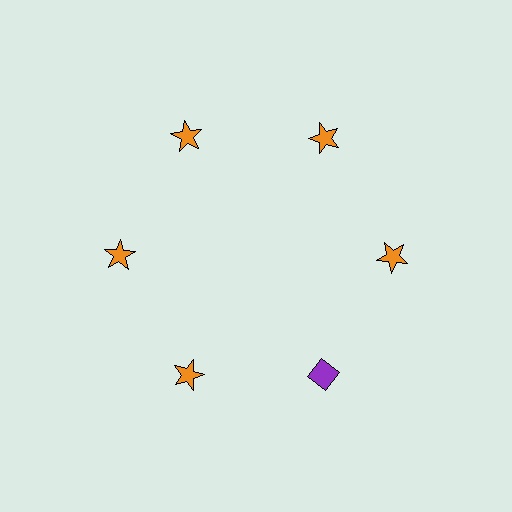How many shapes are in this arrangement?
There are 6 shapes arranged in a ring pattern.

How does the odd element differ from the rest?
It differs in both color (purple instead of orange) and shape (diamond instead of star).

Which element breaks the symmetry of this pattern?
The purple diamond at roughly the 5 o'clock position breaks the symmetry. All other shapes are orange stars.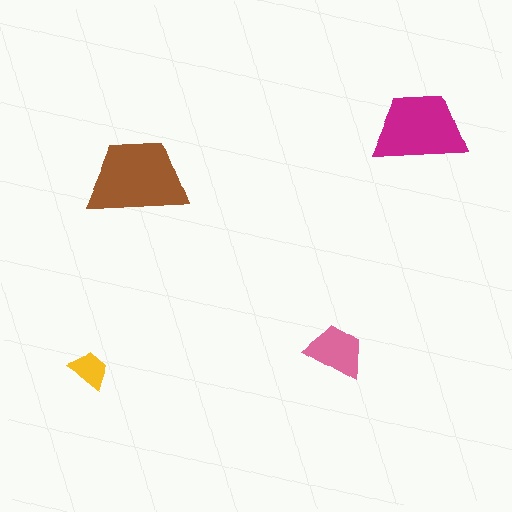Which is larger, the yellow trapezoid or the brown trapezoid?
The brown one.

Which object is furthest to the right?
The magenta trapezoid is rightmost.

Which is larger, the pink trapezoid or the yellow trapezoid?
The pink one.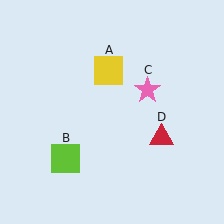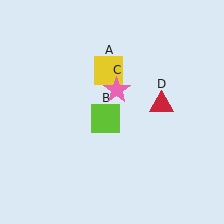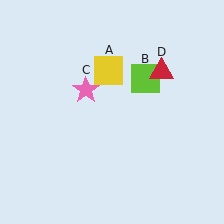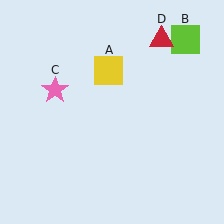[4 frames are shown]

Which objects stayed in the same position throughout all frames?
Yellow square (object A) remained stationary.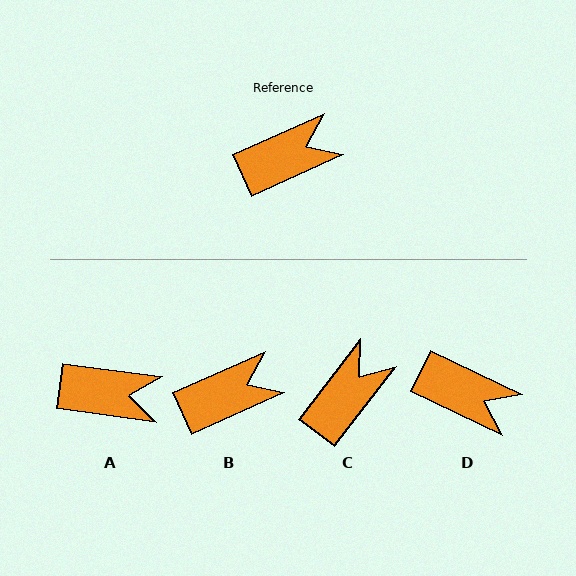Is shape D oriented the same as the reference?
No, it is off by about 50 degrees.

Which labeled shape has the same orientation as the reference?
B.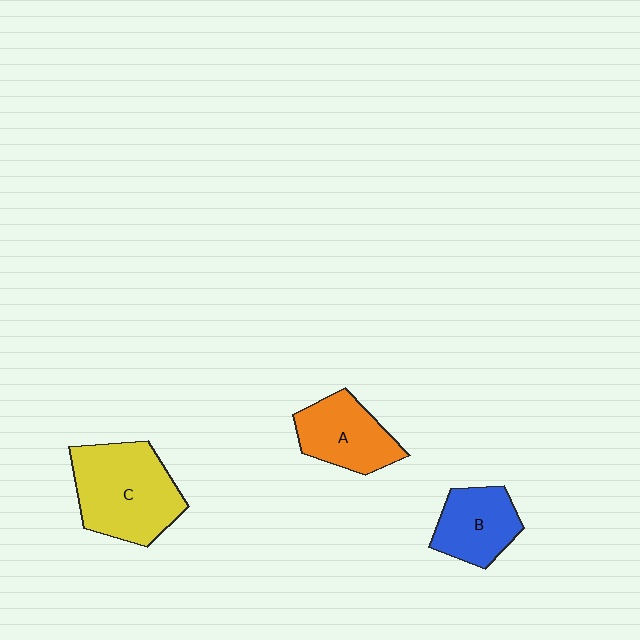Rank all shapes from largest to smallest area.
From largest to smallest: C (yellow), A (orange), B (blue).